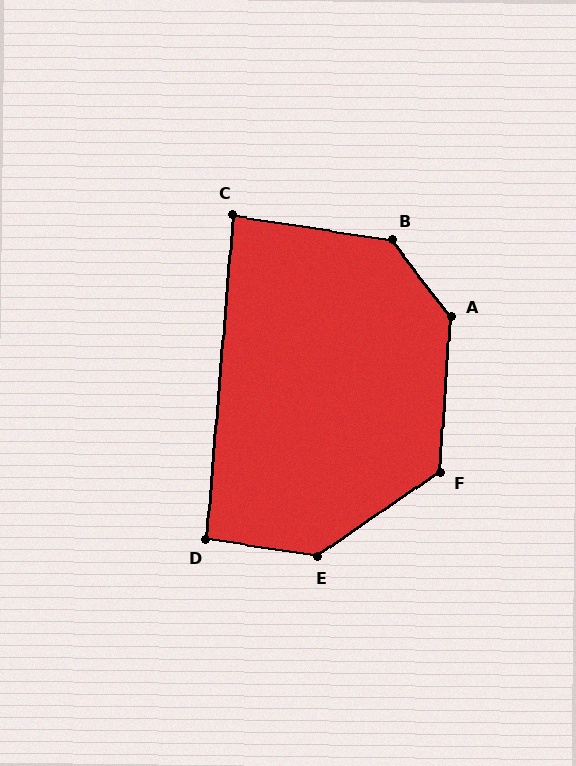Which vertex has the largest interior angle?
A, at approximately 138 degrees.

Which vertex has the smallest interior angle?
C, at approximately 86 degrees.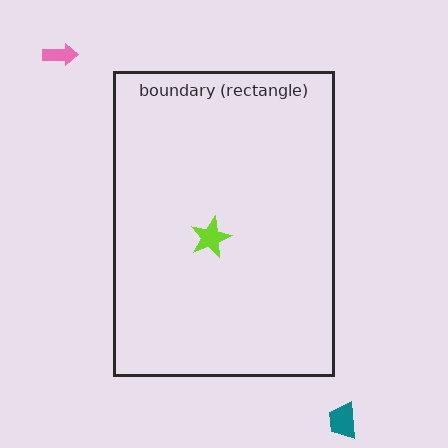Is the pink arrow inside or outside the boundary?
Outside.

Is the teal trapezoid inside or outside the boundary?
Outside.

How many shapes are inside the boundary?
1 inside, 2 outside.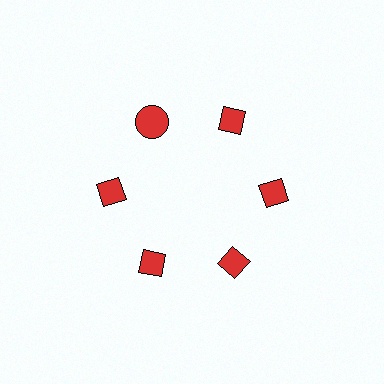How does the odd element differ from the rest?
It has a different shape: circle instead of diamond.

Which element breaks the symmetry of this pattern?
The red circle at roughly the 11 o'clock position breaks the symmetry. All other shapes are red diamonds.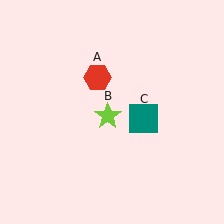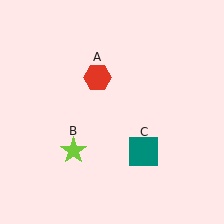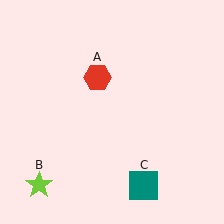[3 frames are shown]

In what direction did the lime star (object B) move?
The lime star (object B) moved down and to the left.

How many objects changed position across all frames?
2 objects changed position: lime star (object B), teal square (object C).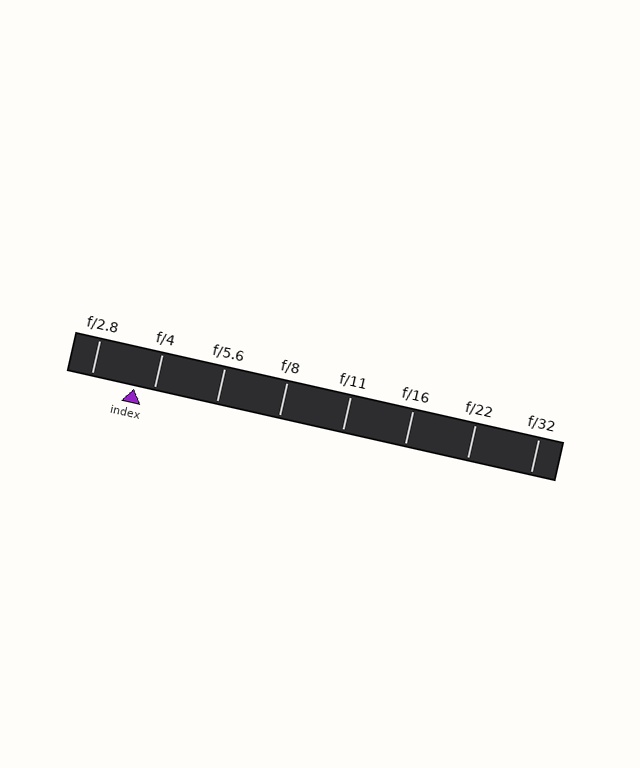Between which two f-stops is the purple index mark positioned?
The index mark is between f/2.8 and f/4.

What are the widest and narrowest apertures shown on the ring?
The widest aperture shown is f/2.8 and the narrowest is f/32.